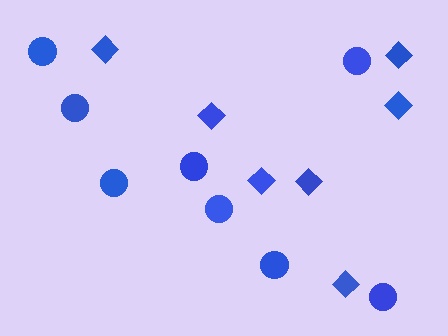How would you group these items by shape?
There are 2 groups: one group of circles (8) and one group of diamonds (7).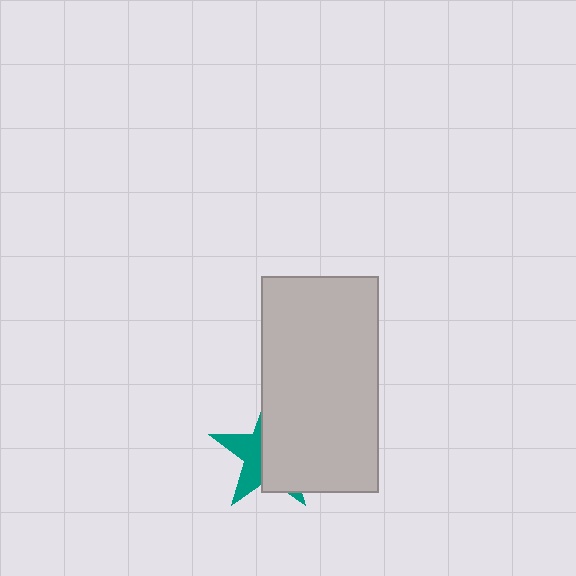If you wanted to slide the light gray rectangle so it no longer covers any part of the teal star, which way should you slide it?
Slide it right — that is the most direct way to separate the two shapes.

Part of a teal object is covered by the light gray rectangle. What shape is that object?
It is a star.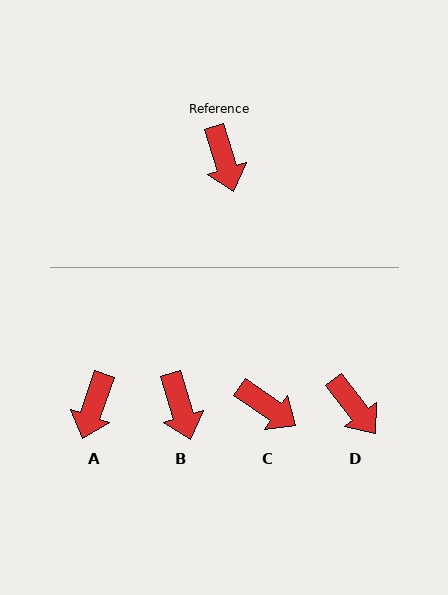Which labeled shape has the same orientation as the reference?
B.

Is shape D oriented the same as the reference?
No, it is off by about 20 degrees.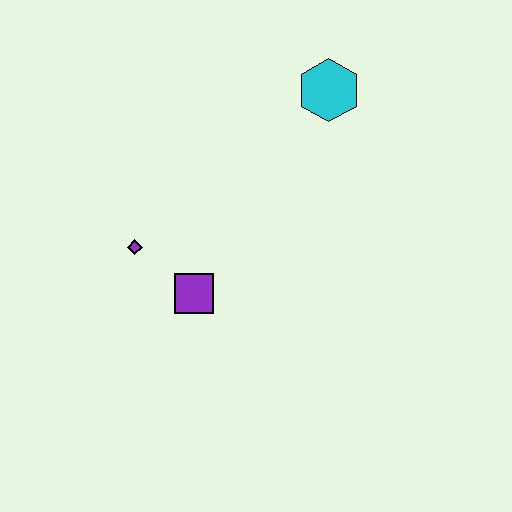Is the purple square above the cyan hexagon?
No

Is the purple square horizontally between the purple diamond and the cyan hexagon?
Yes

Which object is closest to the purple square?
The purple diamond is closest to the purple square.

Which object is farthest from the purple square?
The cyan hexagon is farthest from the purple square.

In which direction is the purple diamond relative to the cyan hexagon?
The purple diamond is to the left of the cyan hexagon.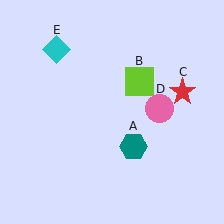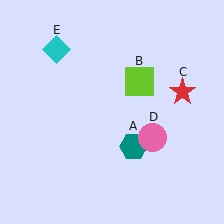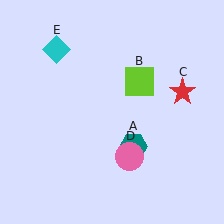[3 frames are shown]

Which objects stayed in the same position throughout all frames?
Teal hexagon (object A) and lime square (object B) and red star (object C) and cyan diamond (object E) remained stationary.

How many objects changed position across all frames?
1 object changed position: pink circle (object D).